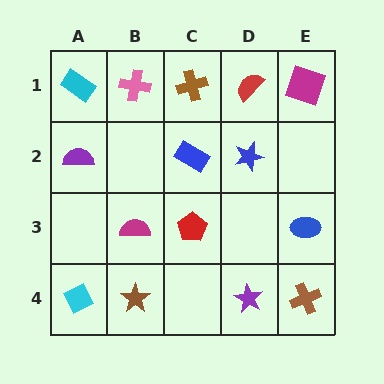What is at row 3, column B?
A magenta semicircle.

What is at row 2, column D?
A blue star.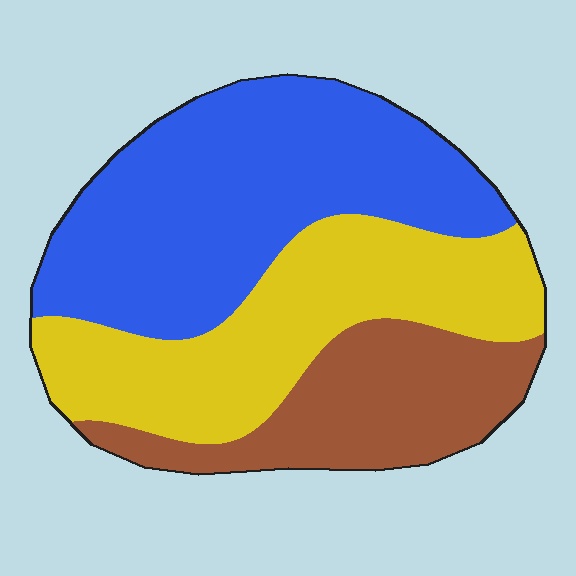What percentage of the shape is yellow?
Yellow takes up about one third (1/3) of the shape.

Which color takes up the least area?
Brown, at roughly 25%.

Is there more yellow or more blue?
Blue.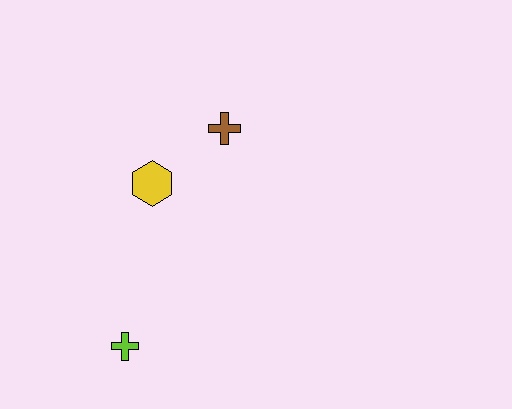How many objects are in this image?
There are 3 objects.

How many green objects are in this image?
There are no green objects.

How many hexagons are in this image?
There is 1 hexagon.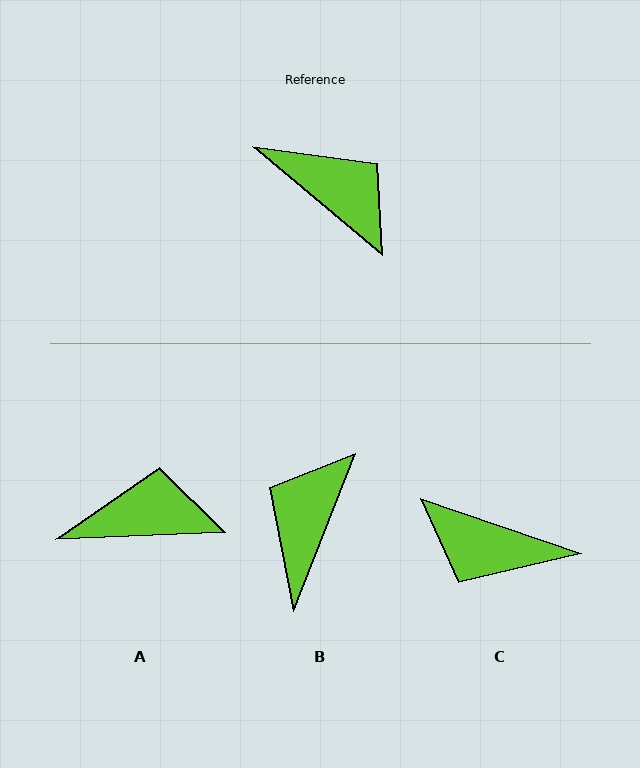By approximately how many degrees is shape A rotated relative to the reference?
Approximately 42 degrees counter-clockwise.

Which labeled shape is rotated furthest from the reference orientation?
C, about 159 degrees away.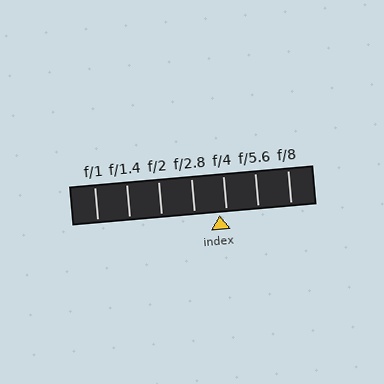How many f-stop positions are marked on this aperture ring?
There are 7 f-stop positions marked.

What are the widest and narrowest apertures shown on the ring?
The widest aperture shown is f/1 and the narrowest is f/8.